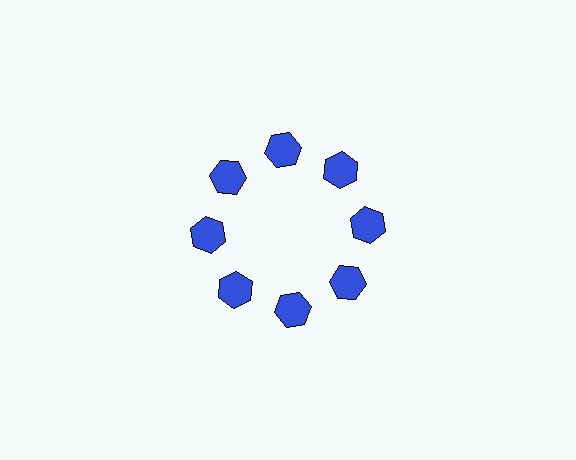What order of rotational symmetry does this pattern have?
This pattern has 8-fold rotational symmetry.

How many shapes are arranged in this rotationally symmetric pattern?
There are 8 shapes, arranged in 8 groups of 1.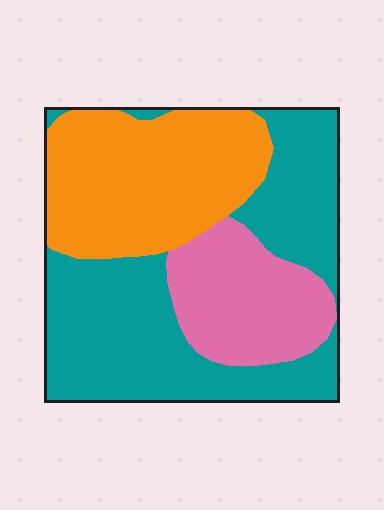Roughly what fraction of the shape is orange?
Orange takes up about one third (1/3) of the shape.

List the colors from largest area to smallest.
From largest to smallest: teal, orange, pink.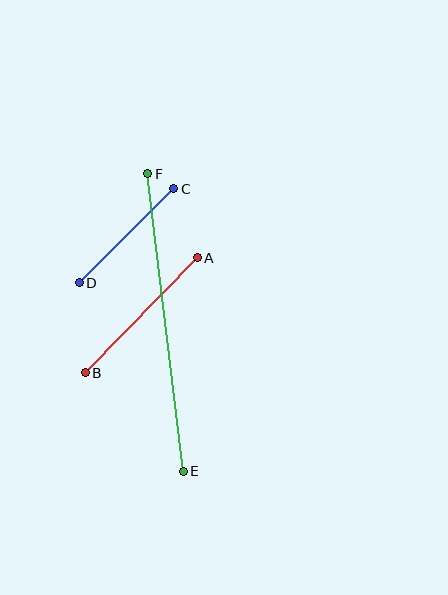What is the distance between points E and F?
The distance is approximately 300 pixels.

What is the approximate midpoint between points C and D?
The midpoint is at approximately (126, 236) pixels.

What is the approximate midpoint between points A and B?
The midpoint is at approximately (141, 315) pixels.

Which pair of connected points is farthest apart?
Points E and F are farthest apart.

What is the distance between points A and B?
The distance is approximately 160 pixels.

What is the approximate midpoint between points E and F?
The midpoint is at approximately (165, 323) pixels.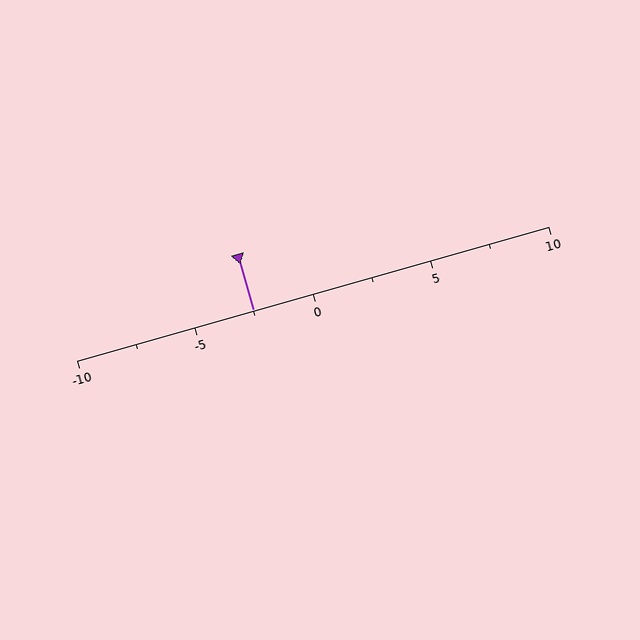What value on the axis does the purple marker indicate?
The marker indicates approximately -2.5.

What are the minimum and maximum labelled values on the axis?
The axis runs from -10 to 10.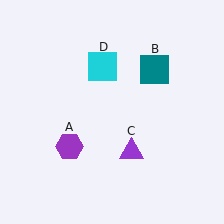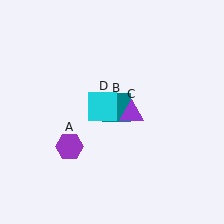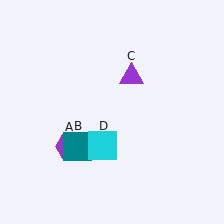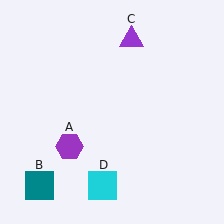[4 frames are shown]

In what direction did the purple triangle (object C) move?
The purple triangle (object C) moved up.